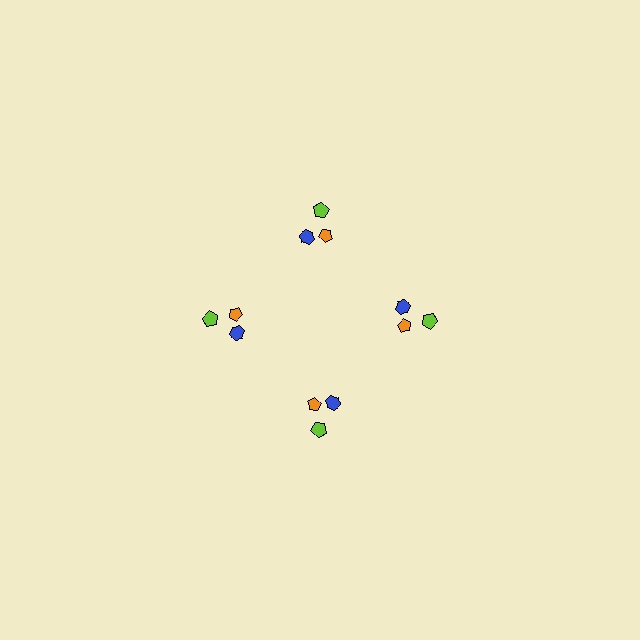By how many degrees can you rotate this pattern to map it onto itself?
The pattern maps onto itself every 90 degrees of rotation.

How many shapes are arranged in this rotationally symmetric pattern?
There are 12 shapes, arranged in 4 groups of 3.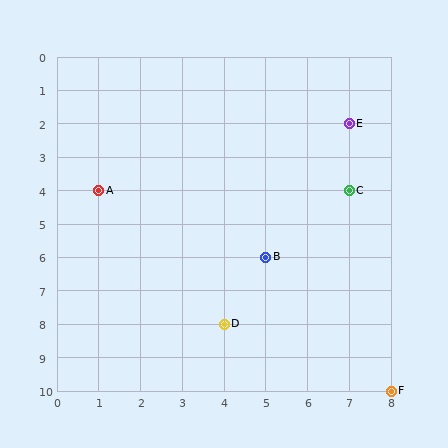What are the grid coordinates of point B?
Point B is at grid coordinates (5, 6).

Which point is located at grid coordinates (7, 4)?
Point C is at (7, 4).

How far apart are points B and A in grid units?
Points B and A are 4 columns and 2 rows apart (about 4.5 grid units diagonally).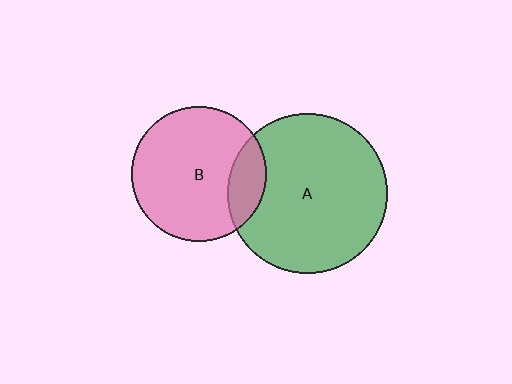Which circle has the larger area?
Circle A (green).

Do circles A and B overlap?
Yes.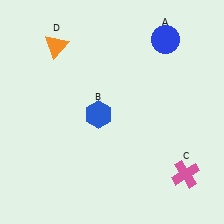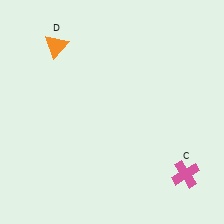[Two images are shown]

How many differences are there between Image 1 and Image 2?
There are 2 differences between the two images.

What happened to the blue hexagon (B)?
The blue hexagon (B) was removed in Image 2. It was in the bottom-left area of Image 1.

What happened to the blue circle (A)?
The blue circle (A) was removed in Image 2. It was in the top-right area of Image 1.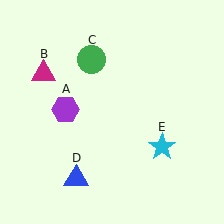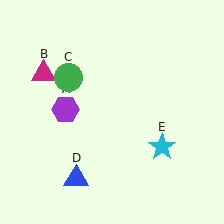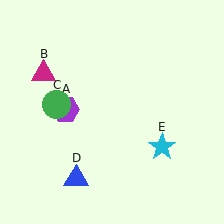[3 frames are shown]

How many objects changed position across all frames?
1 object changed position: green circle (object C).